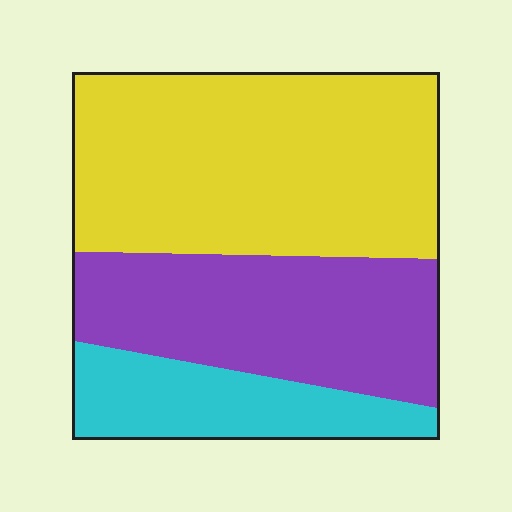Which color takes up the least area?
Cyan, at roughly 20%.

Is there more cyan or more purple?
Purple.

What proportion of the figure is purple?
Purple takes up about one third (1/3) of the figure.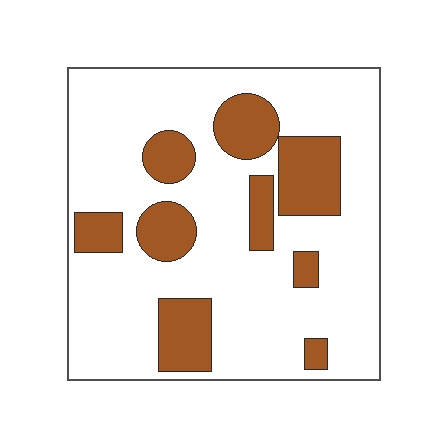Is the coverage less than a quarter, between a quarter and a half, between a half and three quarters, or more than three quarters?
Less than a quarter.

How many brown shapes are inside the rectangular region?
9.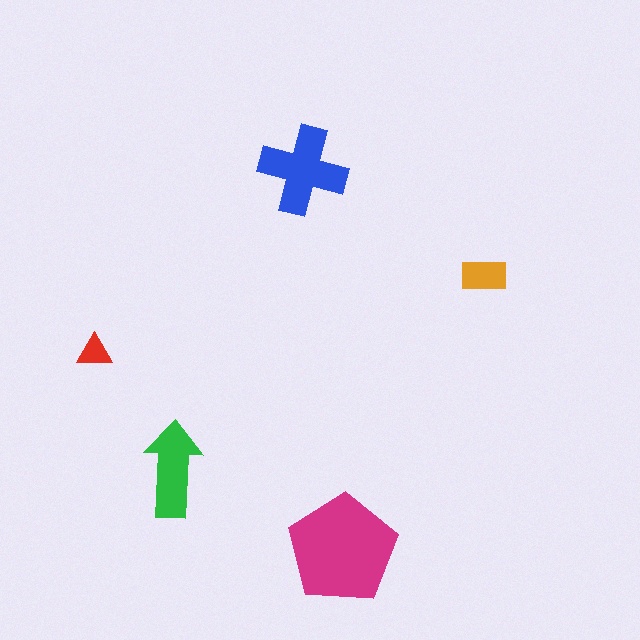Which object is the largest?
The magenta pentagon.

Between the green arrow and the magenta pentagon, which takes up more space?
The magenta pentagon.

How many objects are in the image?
There are 5 objects in the image.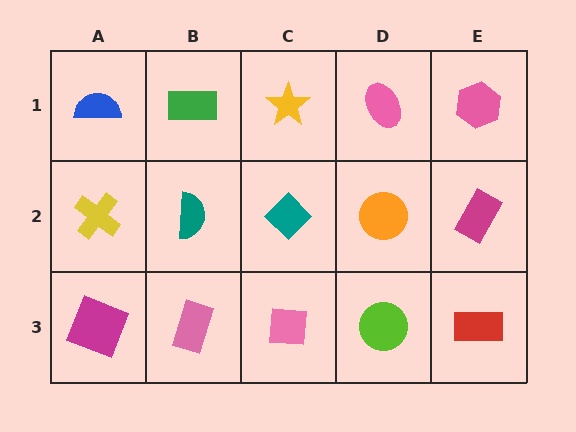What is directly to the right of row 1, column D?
A pink hexagon.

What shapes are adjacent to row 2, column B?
A green rectangle (row 1, column B), a pink rectangle (row 3, column B), a yellow cross (row 2, column A), a teal diamond (row 2, column C).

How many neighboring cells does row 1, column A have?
2.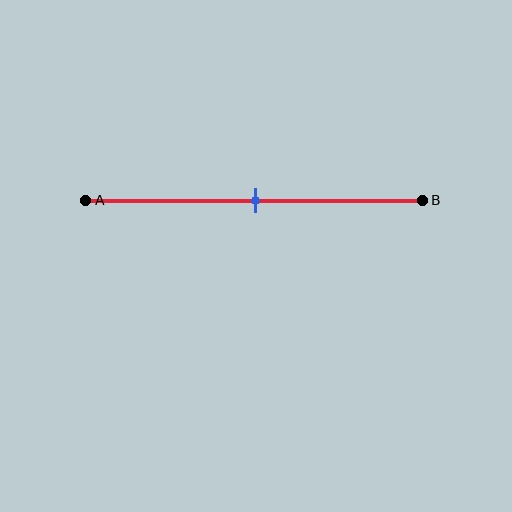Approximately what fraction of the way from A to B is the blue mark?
The blue mark is approximately 50% of the way from A to B.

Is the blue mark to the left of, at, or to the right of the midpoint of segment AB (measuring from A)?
The blue mark is approximately at the midpoint of segment AB.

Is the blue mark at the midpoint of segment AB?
Yes, the mark is approximately at the midpoint.